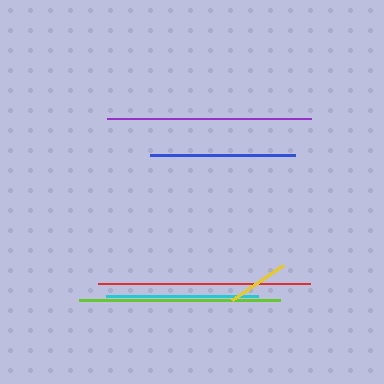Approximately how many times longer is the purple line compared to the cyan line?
The purple line is approximately 1.3 times the length of the cyan line.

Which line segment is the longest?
The red line is the longest at approximately 212 pixels.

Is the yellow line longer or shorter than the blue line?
The blue line is longer than the yellow line.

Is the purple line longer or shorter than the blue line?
The purple line is longer than the blue line.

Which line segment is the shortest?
The yellow line is the shortest at approximately 62 pixels.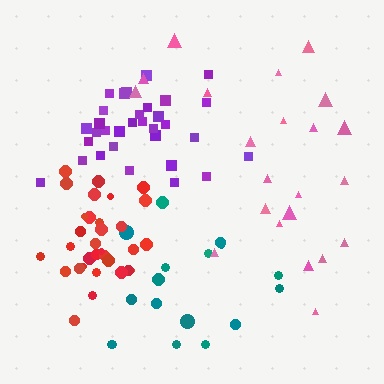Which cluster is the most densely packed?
Red.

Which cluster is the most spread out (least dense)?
Pink.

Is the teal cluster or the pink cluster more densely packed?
Teal.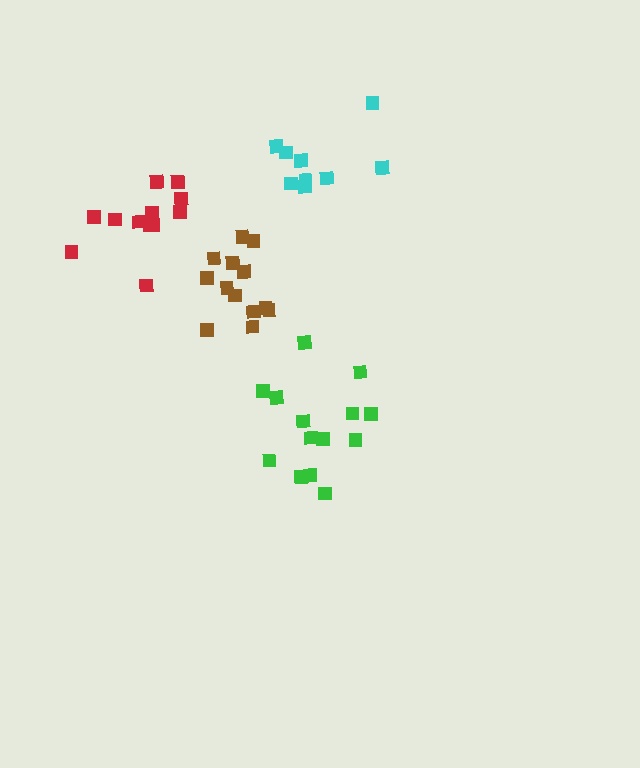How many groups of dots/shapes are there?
There are 4 groups.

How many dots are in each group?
Group 1: 13 dots, Group 2: 9 dots, Group 3: 14 dots, Group 4: 12 dots (48 total).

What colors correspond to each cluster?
The clusters are colored: brown, cyan, green, red.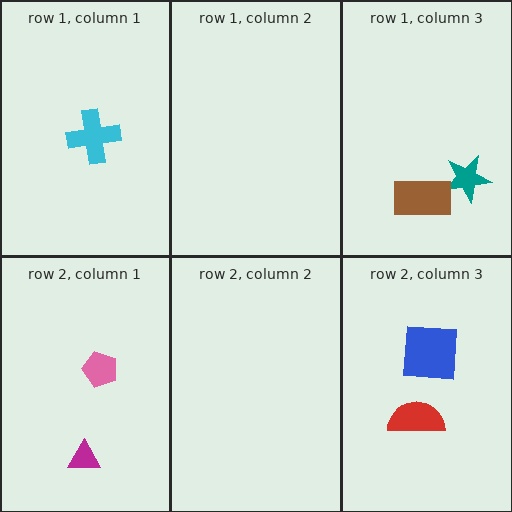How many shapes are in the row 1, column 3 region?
2.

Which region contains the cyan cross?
The row 1, column 1 region.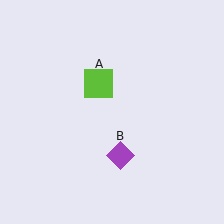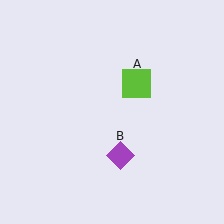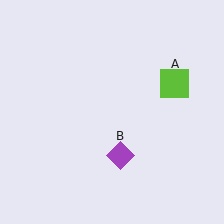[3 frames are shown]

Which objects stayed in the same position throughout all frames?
Purple diamond (object B) remained stationary.